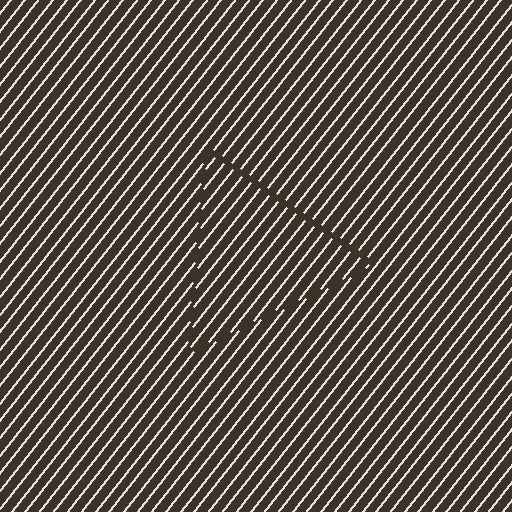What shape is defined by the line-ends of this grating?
An illusory triangle. The interior of the shape contains the same grating, shifted by half a period — the contour is defined by the phase discontinuity where line-ends from the inner and outer gratings abut.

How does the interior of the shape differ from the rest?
The interior of the shape contains the same grating, shifted by half a period — the contour is defined by the phase discontinuity where line-ends from the inner and outer gratings abut.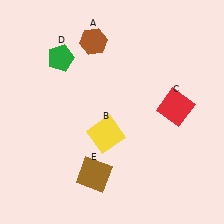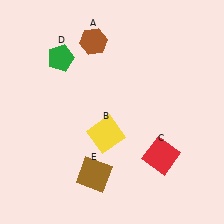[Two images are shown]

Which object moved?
The red square (C) moved down.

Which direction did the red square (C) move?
The red square (C) moved down.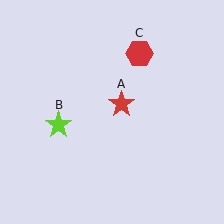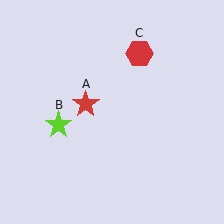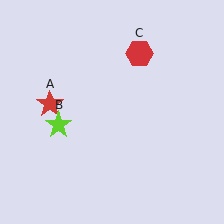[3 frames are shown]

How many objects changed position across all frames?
1 object changed position: red star (object A).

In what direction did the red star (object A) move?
The red star (object A) moved left.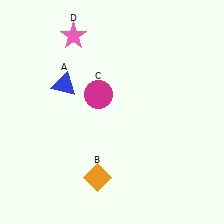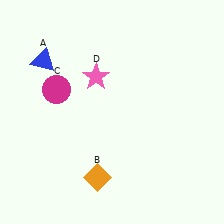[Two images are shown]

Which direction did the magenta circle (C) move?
The magenta circle (C) moved left.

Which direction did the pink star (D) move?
The pink star (D) moved down.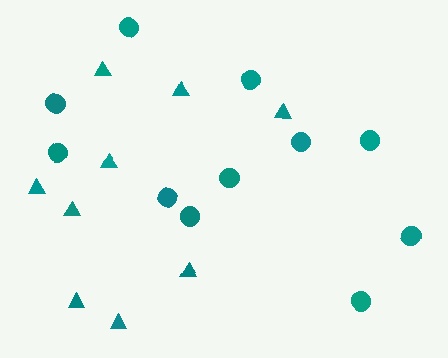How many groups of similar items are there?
There are 2 groups: one group of circles (11) and one group of triangles (9).